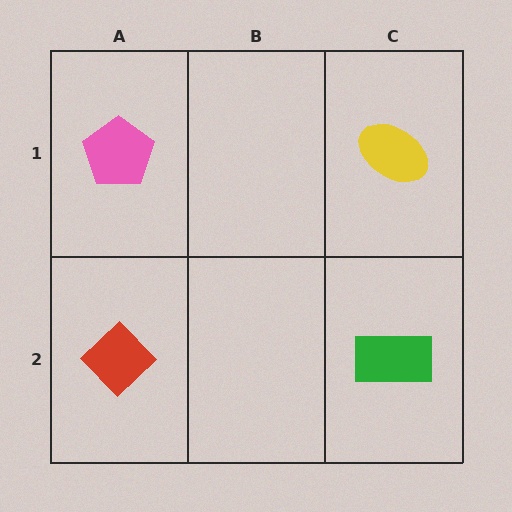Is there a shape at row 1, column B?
No, that cell is empty.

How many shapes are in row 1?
2 shapes.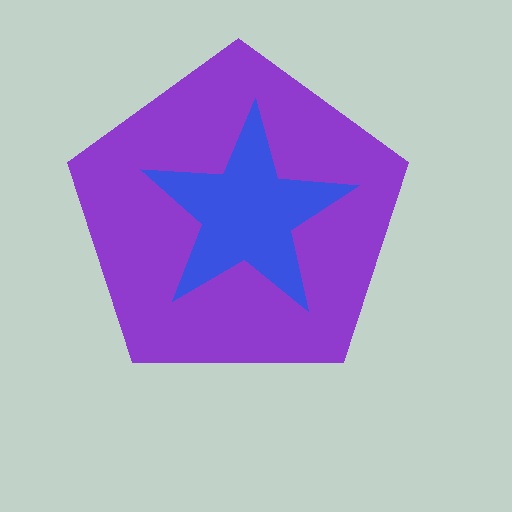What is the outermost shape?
The purple pentagon.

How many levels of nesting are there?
2.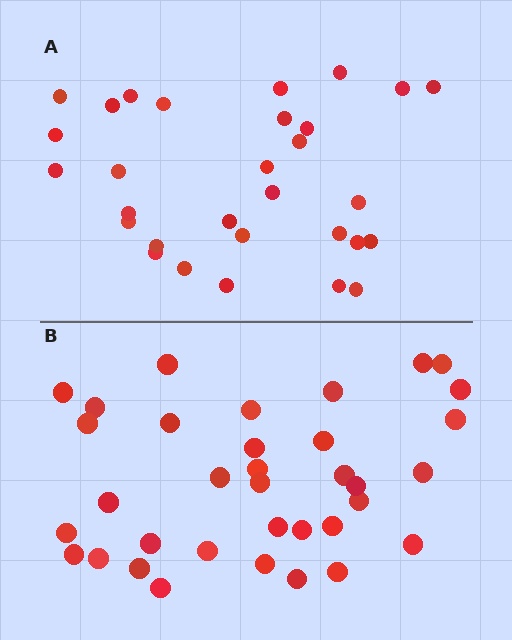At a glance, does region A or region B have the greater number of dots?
Region B (the bottom region) has more dots.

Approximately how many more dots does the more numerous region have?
Region B has about 5 more dots than region A.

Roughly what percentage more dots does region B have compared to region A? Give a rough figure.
About 15% more.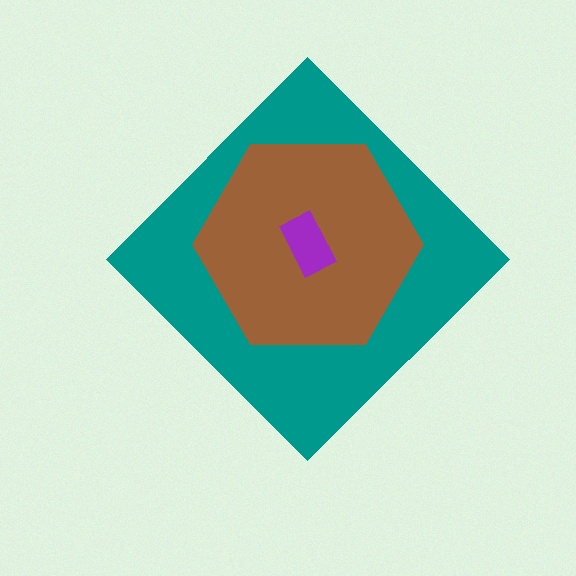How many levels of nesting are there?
3.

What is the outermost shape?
The teal diamond.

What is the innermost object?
The purple rectangle.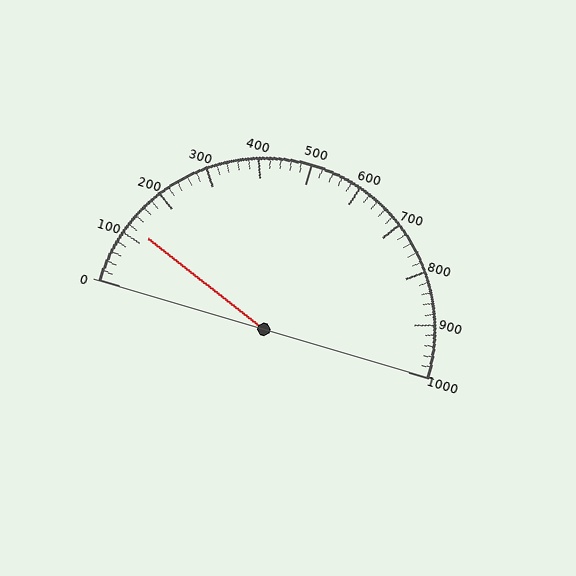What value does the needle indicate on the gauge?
The needle indicates approximately 120.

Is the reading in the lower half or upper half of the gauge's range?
The reading is in the lower half of the range (0 to 1000).